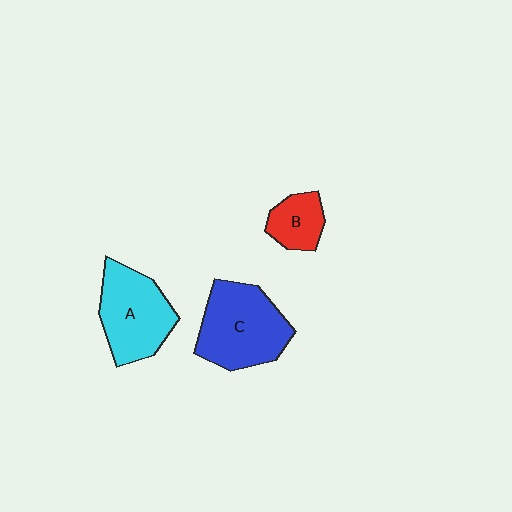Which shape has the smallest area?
Shape B (red).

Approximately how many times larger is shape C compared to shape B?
Approximately 2.3 times.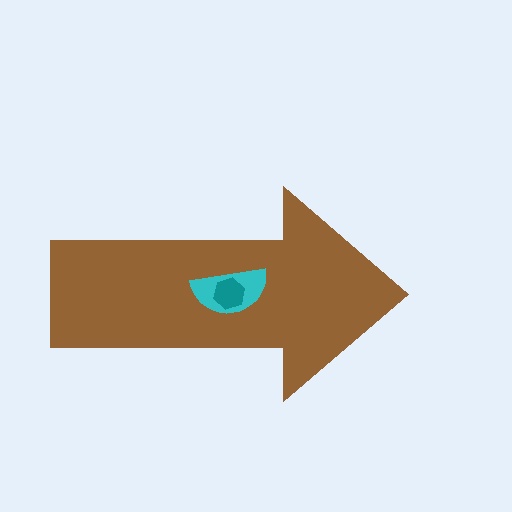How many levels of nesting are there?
3.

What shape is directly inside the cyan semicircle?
The teal hexagon.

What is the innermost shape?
The teal hexagon.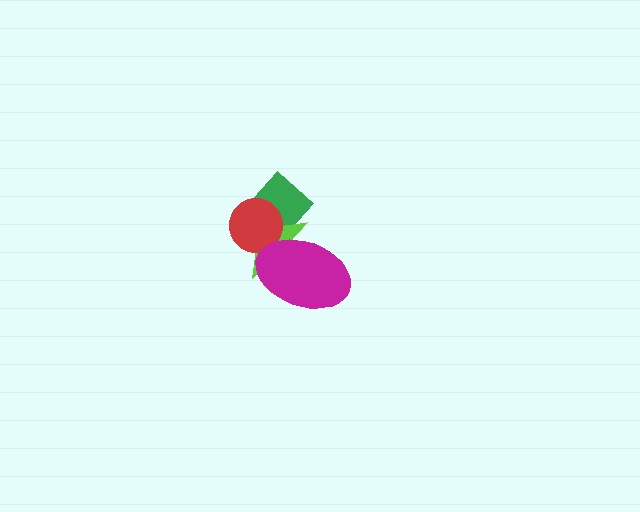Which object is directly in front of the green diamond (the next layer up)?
The lime star is directly in front of the green diamond.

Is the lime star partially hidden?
Yes, it is partially covered by another shape.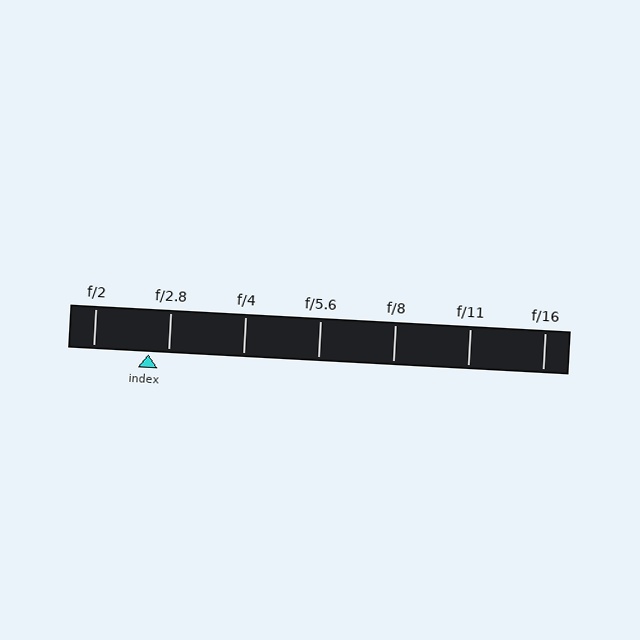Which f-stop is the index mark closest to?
The index mark is closest to f/2.8.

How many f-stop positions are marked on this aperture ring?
There are 7 f-stop positions marked.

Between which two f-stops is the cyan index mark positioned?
The index mark is between f/2 and f/2.8.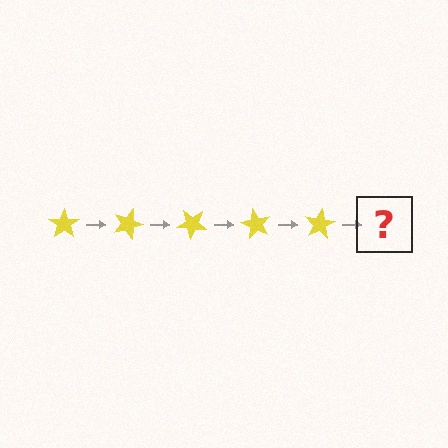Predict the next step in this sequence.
The next step is a yellow star rotated 100 degrees.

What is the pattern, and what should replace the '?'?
The pattern is that the star rotates 20 degrees each step. The '?' should be a yellow star rotated 100 degrees.